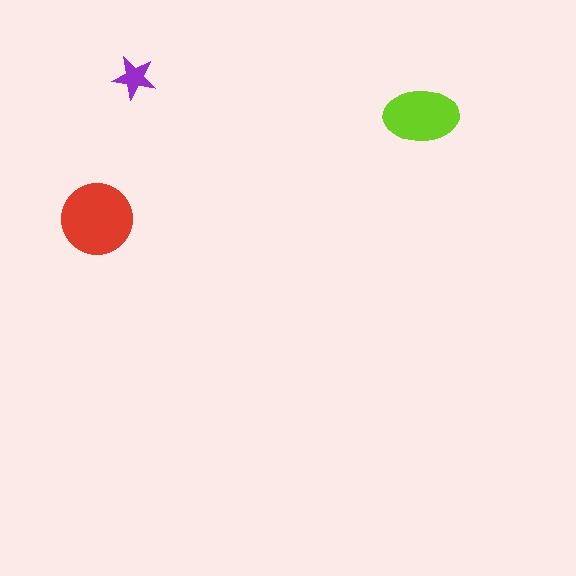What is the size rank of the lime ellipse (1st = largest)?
2nd.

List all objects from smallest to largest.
The purple star, the lime ellipse, the red circle.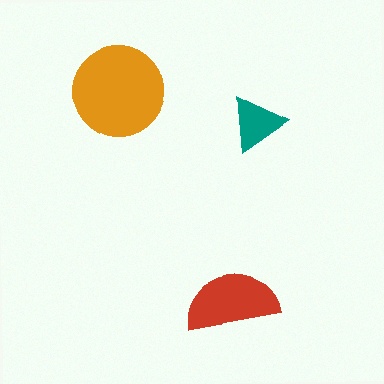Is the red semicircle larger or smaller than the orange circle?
Smaller.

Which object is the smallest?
The teal triangle.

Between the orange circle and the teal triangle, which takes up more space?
The orange circle.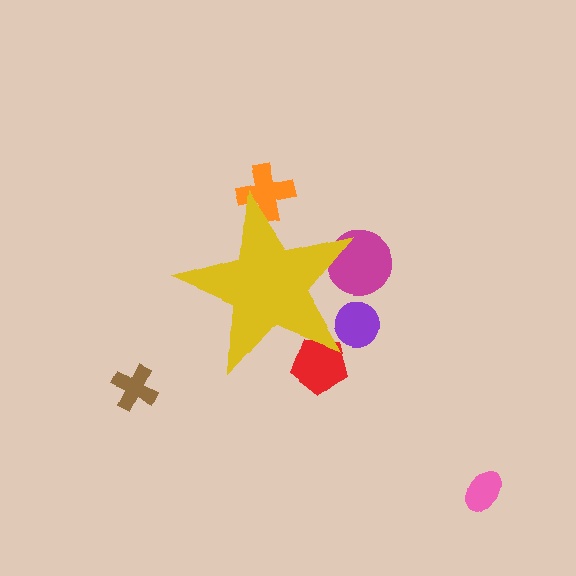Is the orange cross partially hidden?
Yes, the orange cross is partially hidden behind the yellow star.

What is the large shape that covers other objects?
A yellow star.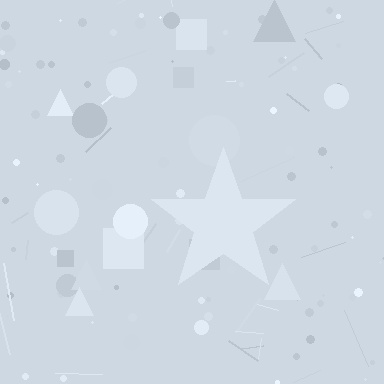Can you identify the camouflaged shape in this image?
The camouflaged shape is a star.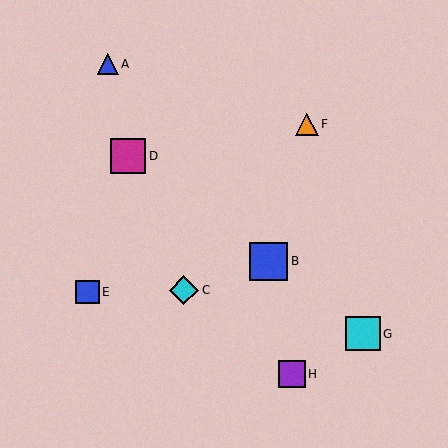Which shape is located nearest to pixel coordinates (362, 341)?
The cyan square (labeled G) at (363, 334) is nearest to that location.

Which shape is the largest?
The blue square (labeled B) is the largest.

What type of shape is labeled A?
Shape A is a blue triangle.